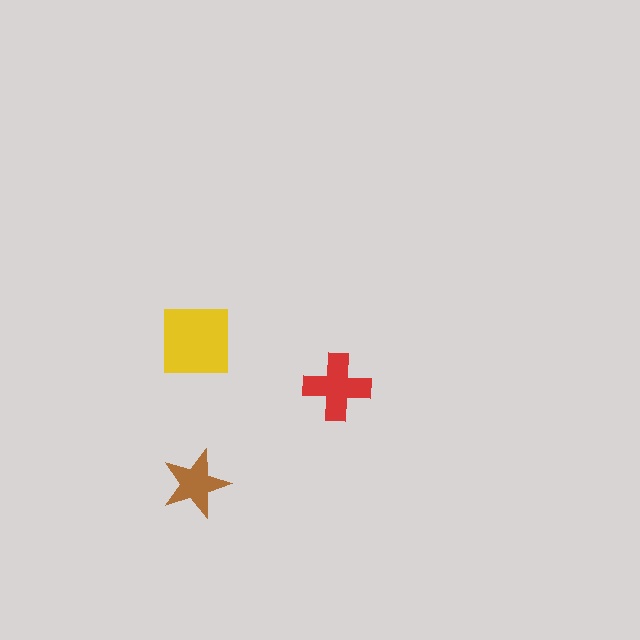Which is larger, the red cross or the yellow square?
The yellow square.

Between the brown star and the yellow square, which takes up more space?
The yellow square.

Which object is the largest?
The yellow square.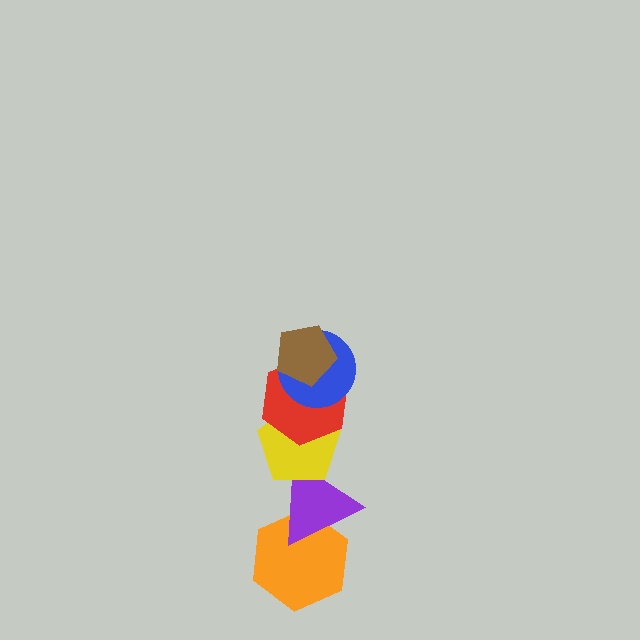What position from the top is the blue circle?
The blue circle is 2nd from the top.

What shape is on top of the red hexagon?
The blue circle is on top of the red hexagon.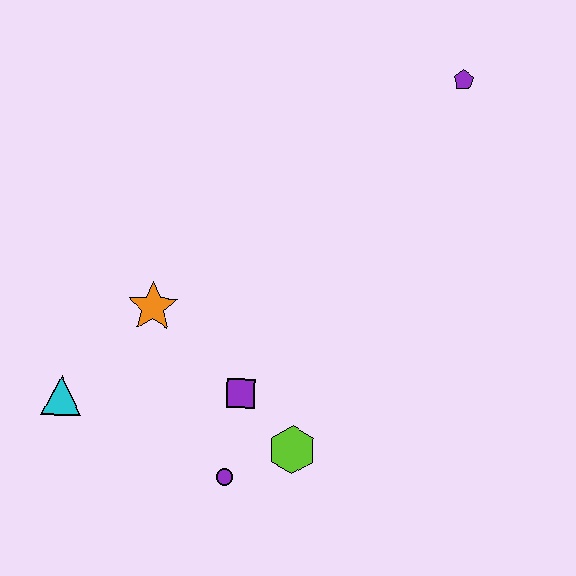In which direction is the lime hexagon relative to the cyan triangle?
The lime hexagon is to the right of the cyan triangle.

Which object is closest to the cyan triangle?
The orange star is closest to the cyan triangle.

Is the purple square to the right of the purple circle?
Yes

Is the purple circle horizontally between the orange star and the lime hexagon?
Yes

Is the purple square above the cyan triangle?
Yes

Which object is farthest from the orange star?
The purple pentagon is farthest from the orange star.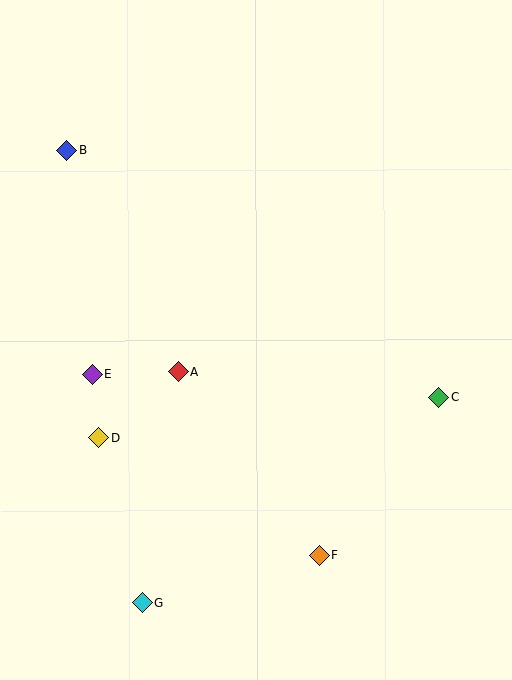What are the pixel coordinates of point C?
Point C is at (439, 397).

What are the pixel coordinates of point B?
Point B is at (67, 150).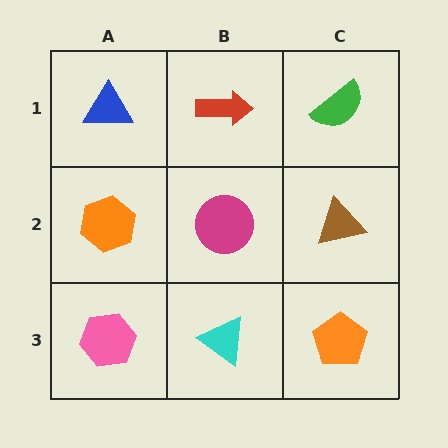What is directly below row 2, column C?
An orange pentagon.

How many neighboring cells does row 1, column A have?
2.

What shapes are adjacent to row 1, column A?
An orange hexagon (row 2, column A), a red arrow (row 1, column B).